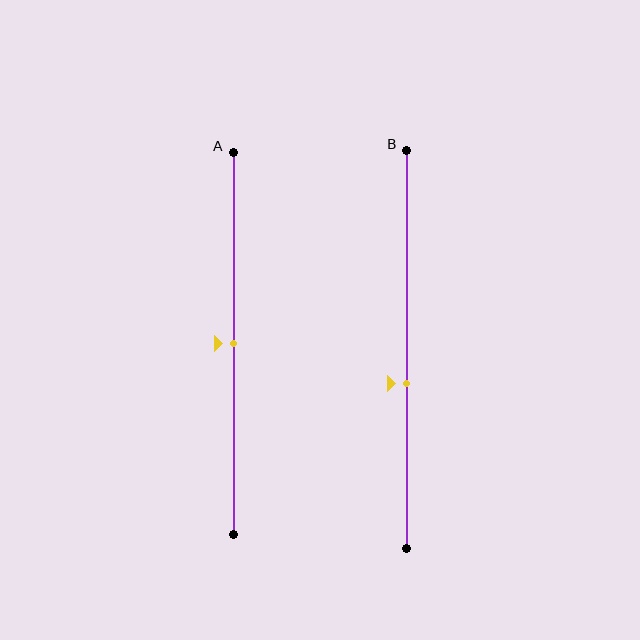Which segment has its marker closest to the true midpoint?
Segment A has its marker closest to the true midpoint.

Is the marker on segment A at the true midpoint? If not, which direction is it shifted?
Yes, the marker on segment A is at the true midpoint.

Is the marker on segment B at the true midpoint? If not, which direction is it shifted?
No, the marker on segment B is shifted downward by about 9% of the segment length.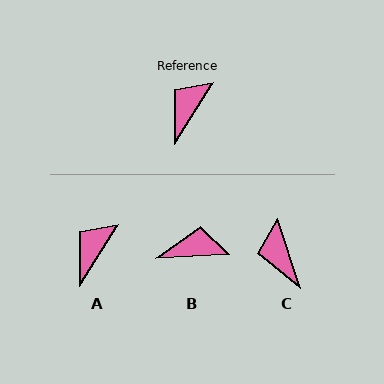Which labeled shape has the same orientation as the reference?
A.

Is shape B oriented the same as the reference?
No, it is off by about 54 degrees.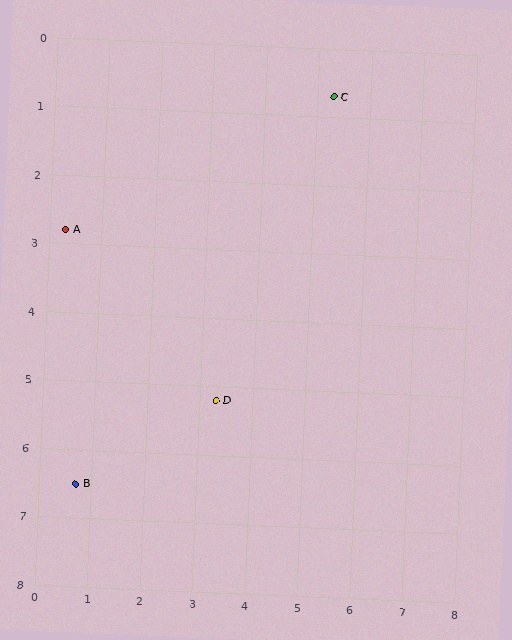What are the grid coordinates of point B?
Point B is at approximately (0.7, 6.5).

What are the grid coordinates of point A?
Point A is at approximately (0.3, 2.8).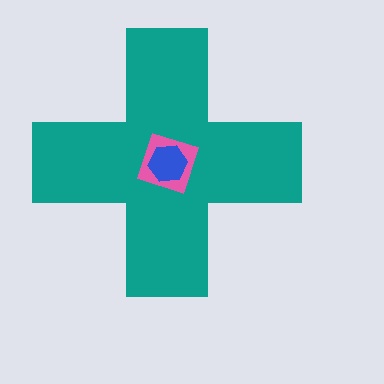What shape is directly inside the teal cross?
The pink diamond.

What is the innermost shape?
The blue hexagon.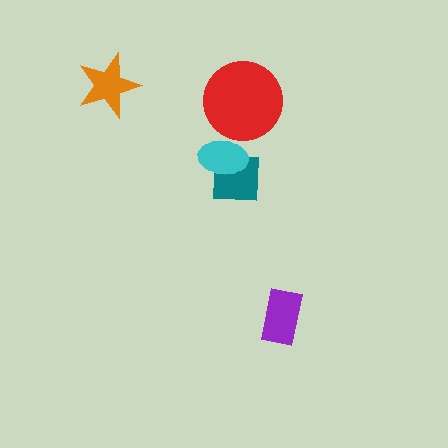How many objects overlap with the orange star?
0 objects overlap with the orange star.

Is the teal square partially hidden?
Yes, it is partially covered by another shape.